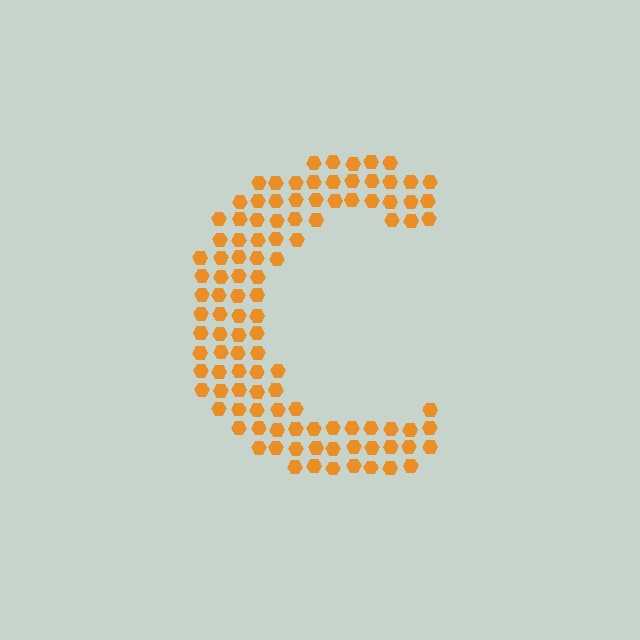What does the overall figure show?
The overall figure shows the letter C.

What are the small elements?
The small elements are hexagons.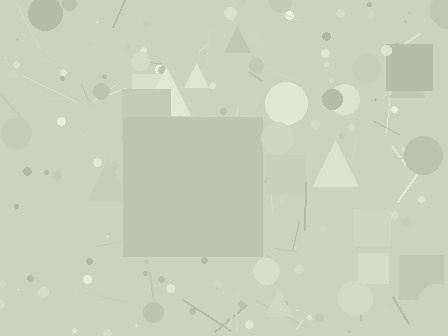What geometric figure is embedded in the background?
A square is embedded in the background.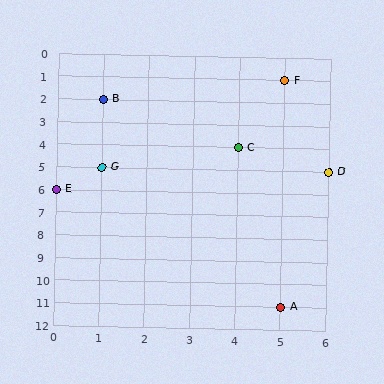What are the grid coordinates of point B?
Point B is at grid coordinates (1, 2).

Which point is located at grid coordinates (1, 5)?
Point G is at (1, 5).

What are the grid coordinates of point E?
Point E is at grid coordinates (0, 6).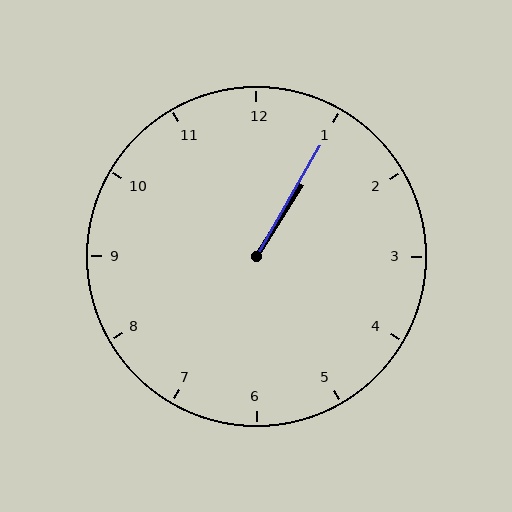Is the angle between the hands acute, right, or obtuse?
It is acute.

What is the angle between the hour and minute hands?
Approximately 2 degrees.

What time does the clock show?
1:05.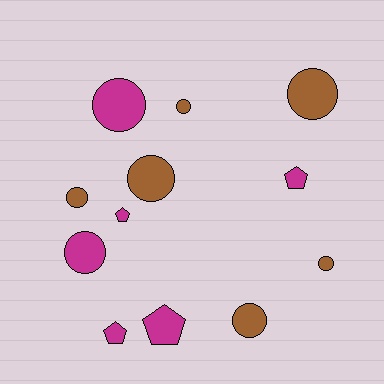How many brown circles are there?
There are 6 brown circles.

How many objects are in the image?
There are 12 objects.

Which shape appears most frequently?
Circle, with 8 objects.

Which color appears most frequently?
Brown, with 6 objects.